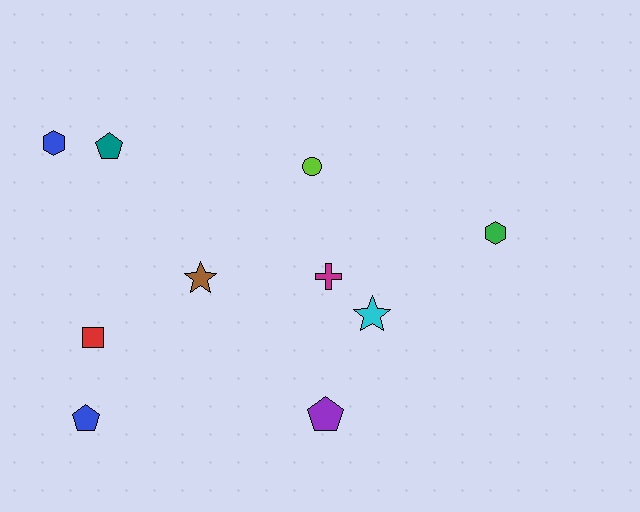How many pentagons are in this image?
There are 3 pentagons.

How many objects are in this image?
There are 10 objects.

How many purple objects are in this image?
There is 1 purple object.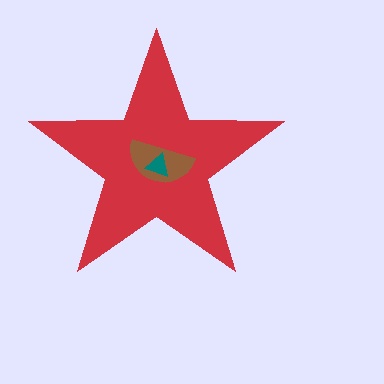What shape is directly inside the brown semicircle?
The teal triangle.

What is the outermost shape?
The red star.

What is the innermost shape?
The teal triangle.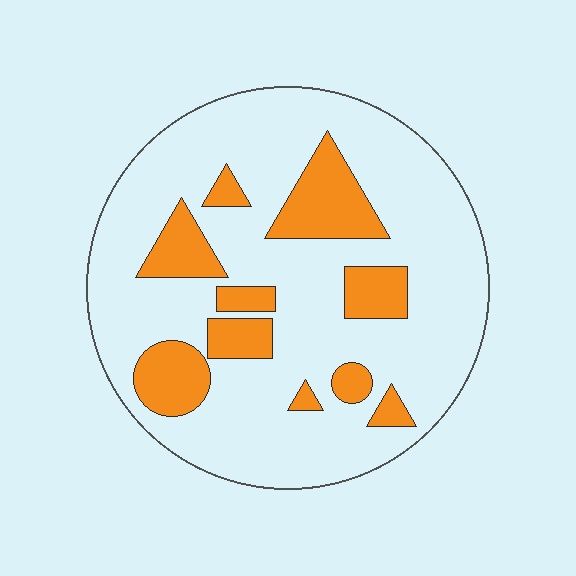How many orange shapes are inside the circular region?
10.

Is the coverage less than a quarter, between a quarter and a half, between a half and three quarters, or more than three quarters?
Less than a quarter.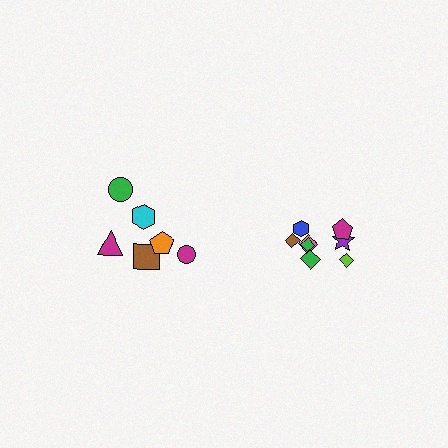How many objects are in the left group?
There are 6 objects.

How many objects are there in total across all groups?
There are 14 objects.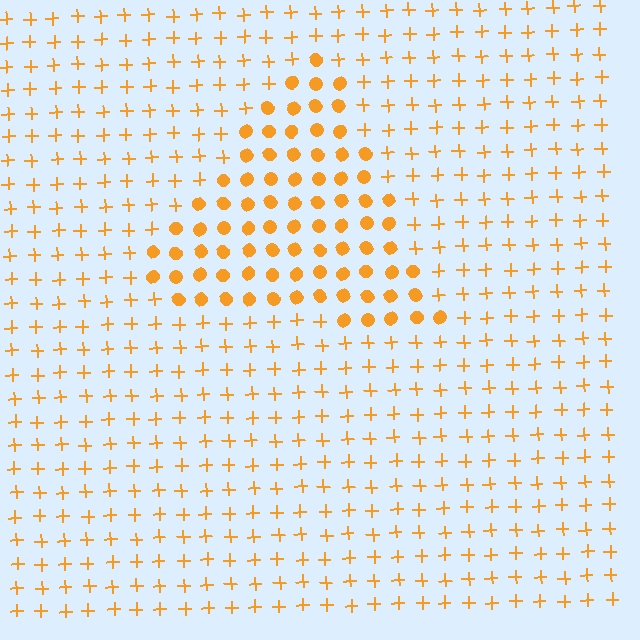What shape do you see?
I see a triangle.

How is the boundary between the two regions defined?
The boundary is defined by a change in element shape: circles inside vs. plus signs outside. All elements share the same color and spacing.